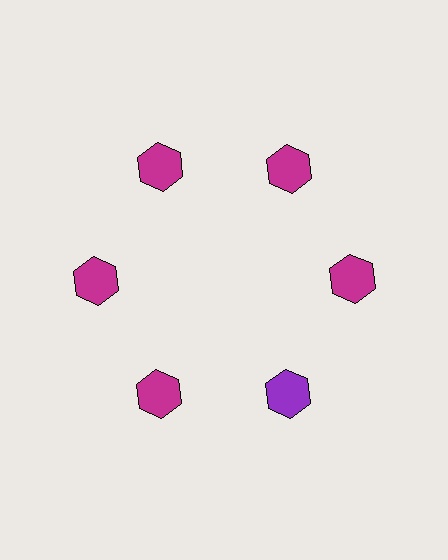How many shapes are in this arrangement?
There are 6 shapes arranged in a ring pattern.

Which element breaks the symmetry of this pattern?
The purple hexagon at roughly the 5 o'clock position breaks the symmetry. All other shapes are magenta hexagons.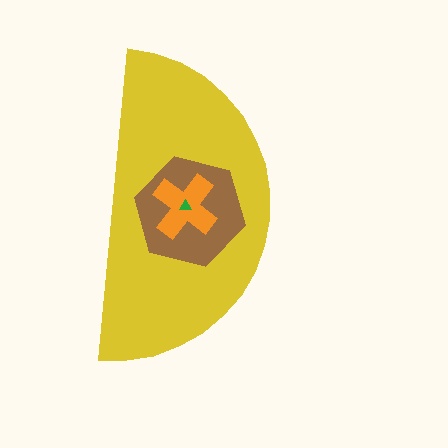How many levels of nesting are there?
4.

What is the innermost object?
The green triangle.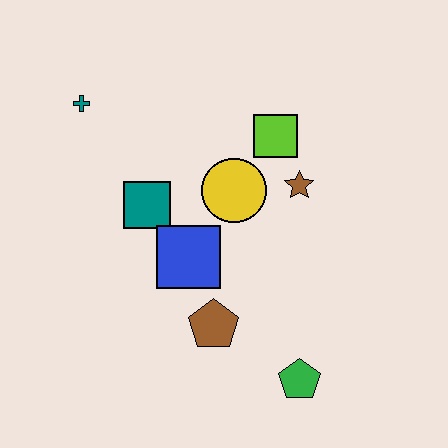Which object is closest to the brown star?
The lime square is closest to the brown star.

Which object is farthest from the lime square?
The green pentagon is farthest from the lime square.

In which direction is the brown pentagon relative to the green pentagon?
The brown pentagon is to the left of the green pentagon.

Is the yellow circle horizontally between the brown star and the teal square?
Yes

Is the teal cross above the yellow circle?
Yes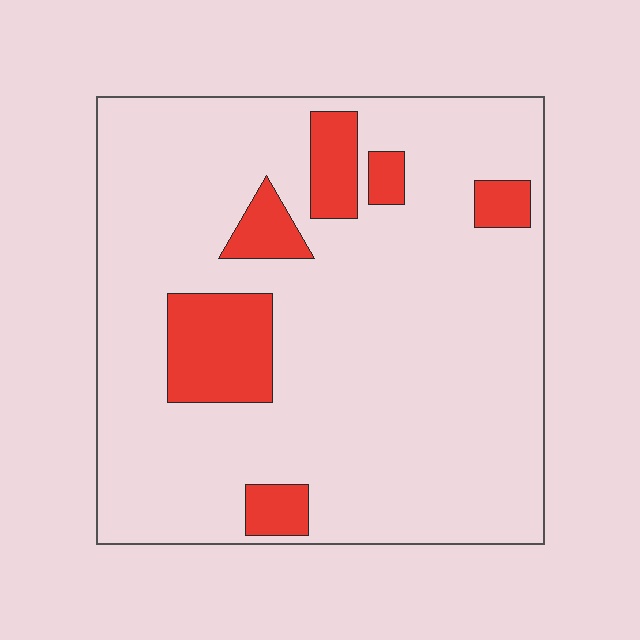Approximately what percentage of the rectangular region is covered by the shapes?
Approximately 15%.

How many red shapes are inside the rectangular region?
6.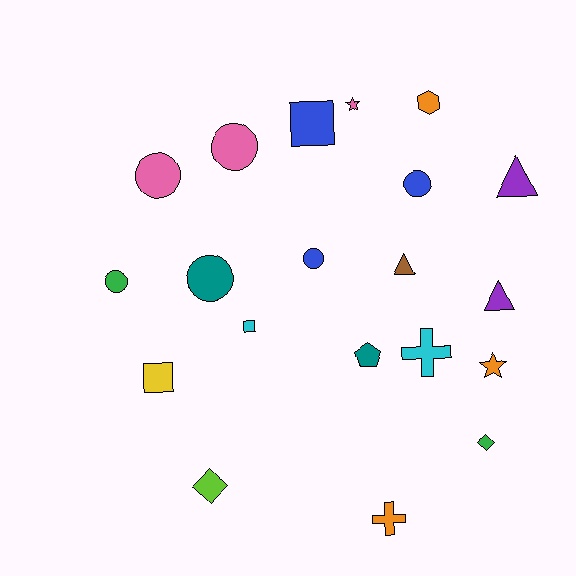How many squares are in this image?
There are 3 squares.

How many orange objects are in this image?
There are 3 orange objects.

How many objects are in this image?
There are 20 objects.